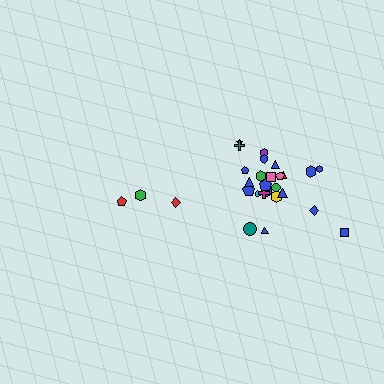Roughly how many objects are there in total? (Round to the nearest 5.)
Roughly 30 objects in total.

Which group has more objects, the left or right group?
The right group.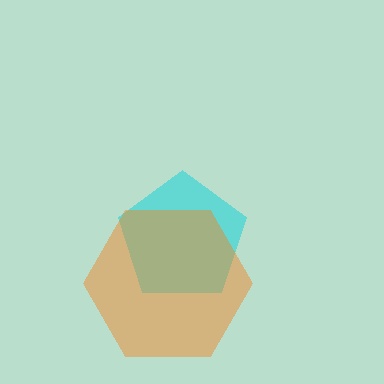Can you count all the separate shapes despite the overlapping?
Yes, there are 2 separate shapes.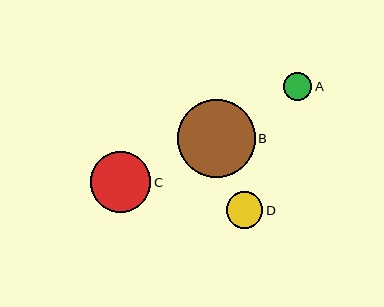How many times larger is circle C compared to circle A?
Circle C is approximately 2.2 times the size of circle A.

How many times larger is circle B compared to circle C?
Circle B is approximately 1.3 times the size of circle C.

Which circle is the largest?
Circle B is the largest with a size of approximately 78 pixels.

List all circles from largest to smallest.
From largest to smallest: B, C, D, A.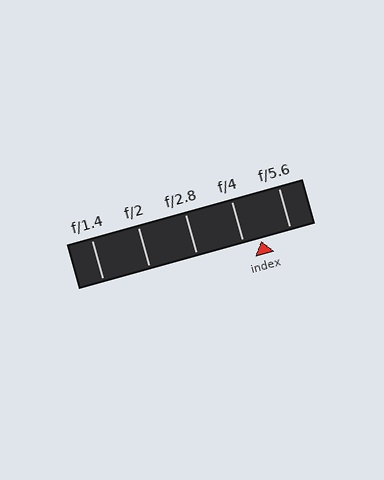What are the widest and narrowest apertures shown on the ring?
The widest aperture shown is f/1.4 and the narrowest is f/5.6.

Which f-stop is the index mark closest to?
The index mark is closest to f/4.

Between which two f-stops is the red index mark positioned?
The index mark is between f/4 and f/5.6.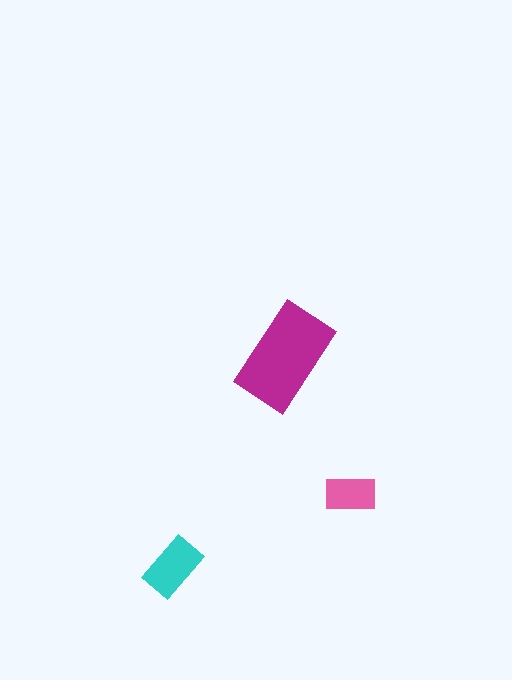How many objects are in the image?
There are 3 objects in the image.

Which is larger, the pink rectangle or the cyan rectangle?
The cyan one.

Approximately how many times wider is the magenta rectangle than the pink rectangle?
About 2 times wider.